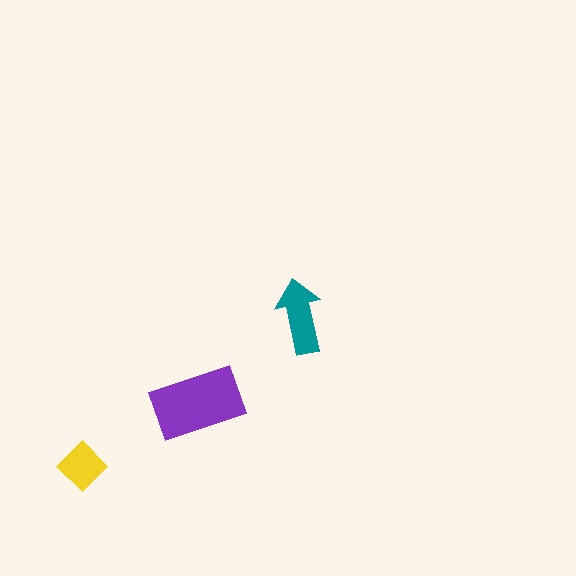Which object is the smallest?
The yellow diamond.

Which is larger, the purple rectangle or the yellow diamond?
The purple rectangle.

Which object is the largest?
The purple rectangle.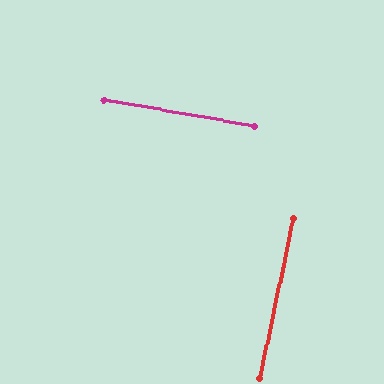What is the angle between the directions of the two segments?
Approximately 88 degrees.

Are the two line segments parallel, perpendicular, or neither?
Perpendicular — they meet at approximately 88°.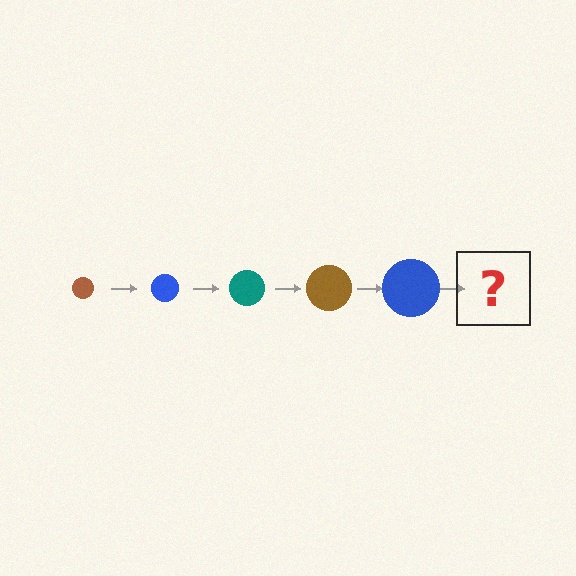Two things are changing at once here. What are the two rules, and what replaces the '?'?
The two rules are that the circle grows larger each step and the color cycles through brown, blue, and teal. The '?' should be a teal circle, larger than the previous one.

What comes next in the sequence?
The next element should be a teal circle, larger than the previous one.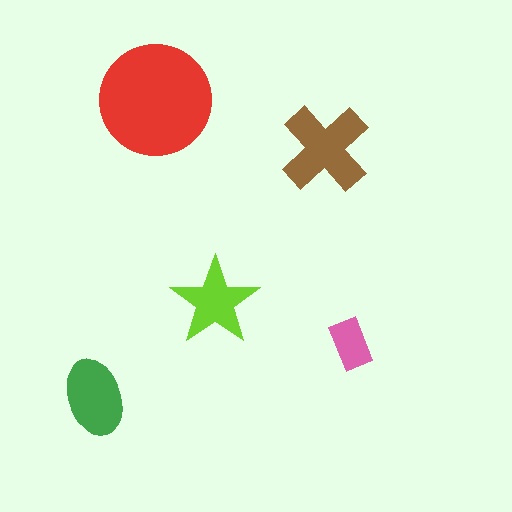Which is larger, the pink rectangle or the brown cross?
The brown cross.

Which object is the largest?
The red circle.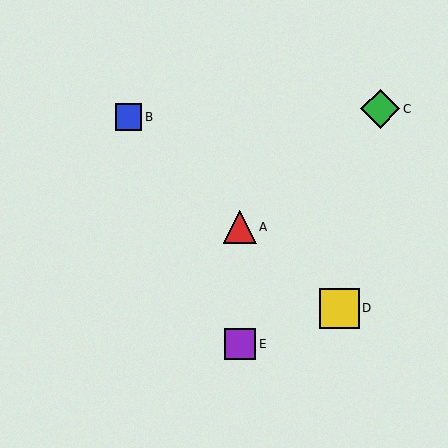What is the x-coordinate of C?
Object C is at x≈380.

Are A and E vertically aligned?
Yes, both are at x≈240.